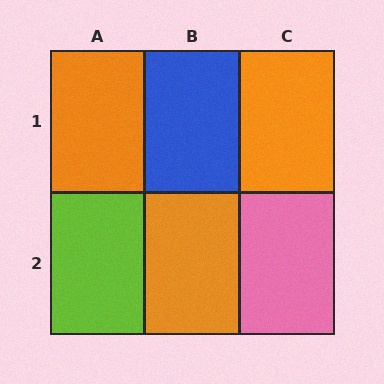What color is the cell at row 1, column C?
Orange.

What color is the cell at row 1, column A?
Orange.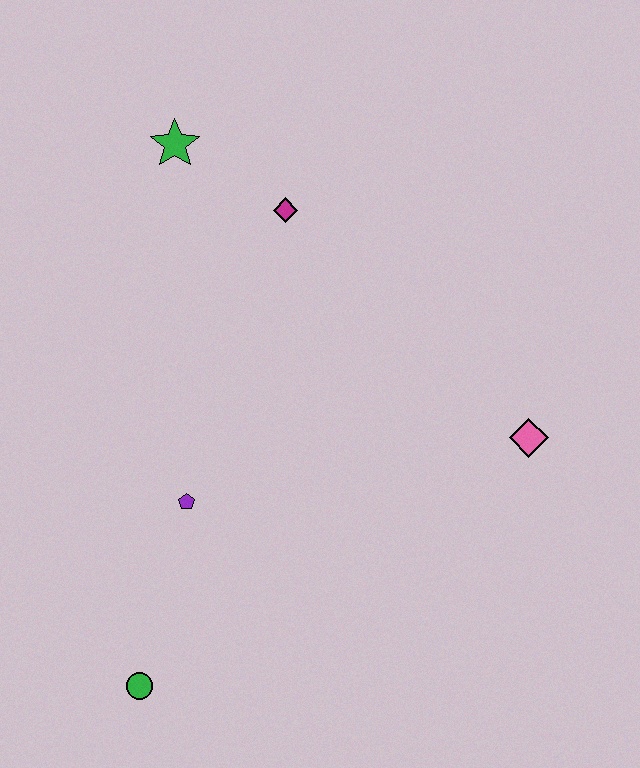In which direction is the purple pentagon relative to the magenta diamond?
The purple pentagon is below the magenta diamond.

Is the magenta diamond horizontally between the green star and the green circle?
No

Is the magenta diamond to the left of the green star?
No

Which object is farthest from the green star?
The green circle is farthest from the green star.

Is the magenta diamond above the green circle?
Yes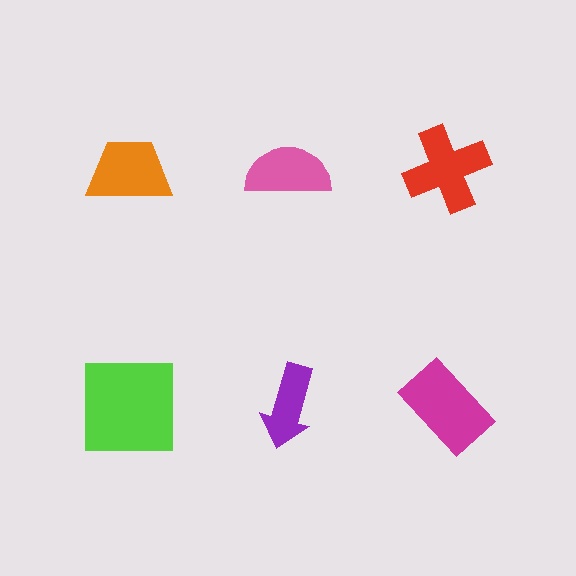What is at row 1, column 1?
An orange trapezoid.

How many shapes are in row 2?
3 shapes.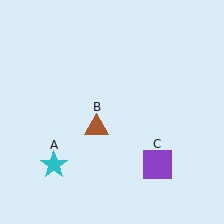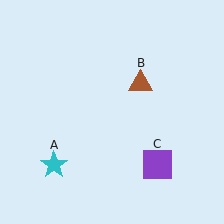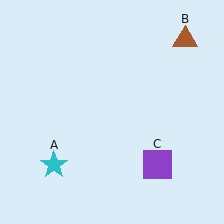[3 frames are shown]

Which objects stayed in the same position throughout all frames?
Cyan star (object A) and purple square (object C) remained stationary.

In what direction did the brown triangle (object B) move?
The brown triangle (object B) moved up and to the right.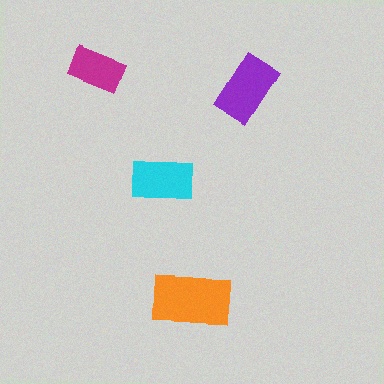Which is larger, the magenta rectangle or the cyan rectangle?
The cyan one.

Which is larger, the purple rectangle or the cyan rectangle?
The purple one.